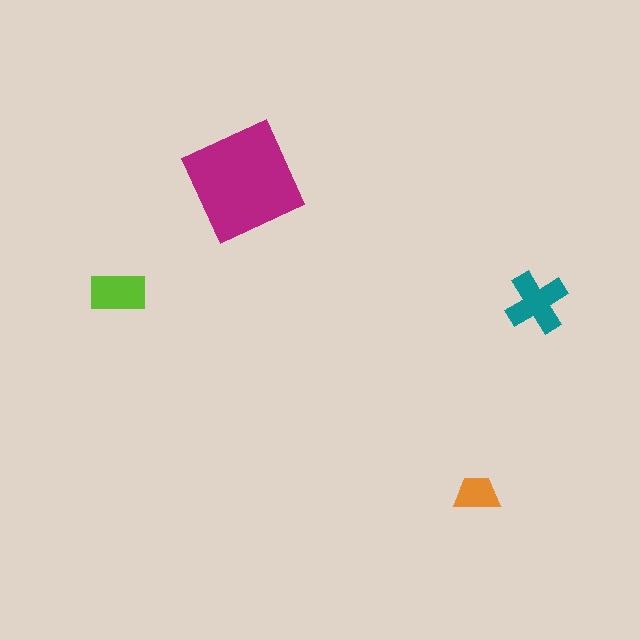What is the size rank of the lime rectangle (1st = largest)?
3rd.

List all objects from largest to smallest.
The magenta square, the teal cross, the lime rectangle, the orange trapezoid.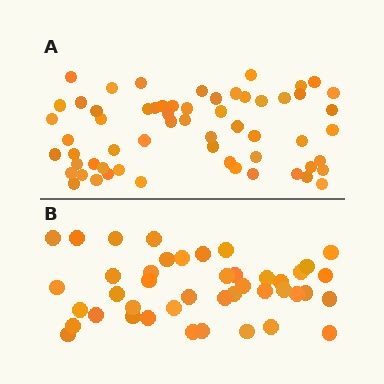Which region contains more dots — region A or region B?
Region A (the top region) has more dots.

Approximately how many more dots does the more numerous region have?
Region A has approximately 15 more dots than region B.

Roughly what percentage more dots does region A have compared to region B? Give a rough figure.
About 40% more.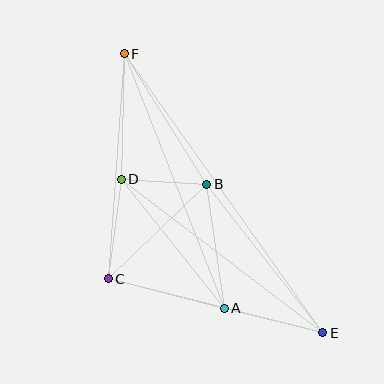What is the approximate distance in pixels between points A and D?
The distance between A and D is approximately 165 pixels.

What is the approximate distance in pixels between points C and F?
The distance between C and F is approximately 225 pixels.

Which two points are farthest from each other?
Points E and F are farthest from each other.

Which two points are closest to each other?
Points B and D are closest to each other.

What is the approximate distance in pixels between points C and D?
The distance between C and D is approximately 100 pixels.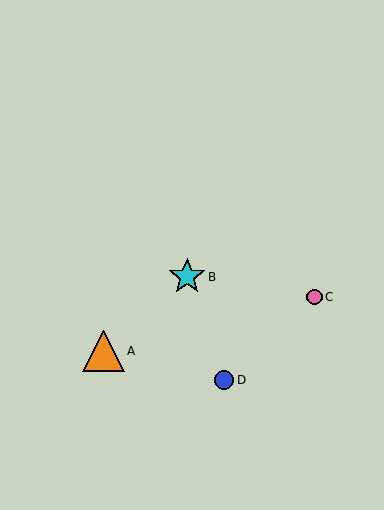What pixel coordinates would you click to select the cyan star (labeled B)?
Click at (187, 277) to select the cyan star B.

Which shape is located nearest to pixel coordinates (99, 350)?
The orange triangle (labeled A) at (104, 351) is nearest to that location.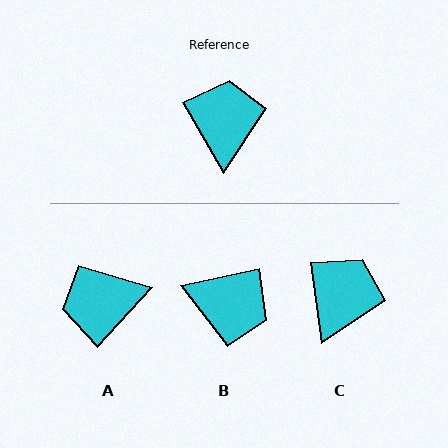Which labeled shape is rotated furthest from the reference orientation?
B, about 108 degrees away.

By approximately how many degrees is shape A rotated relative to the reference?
Approximately 107 degrees counter-clockwise.